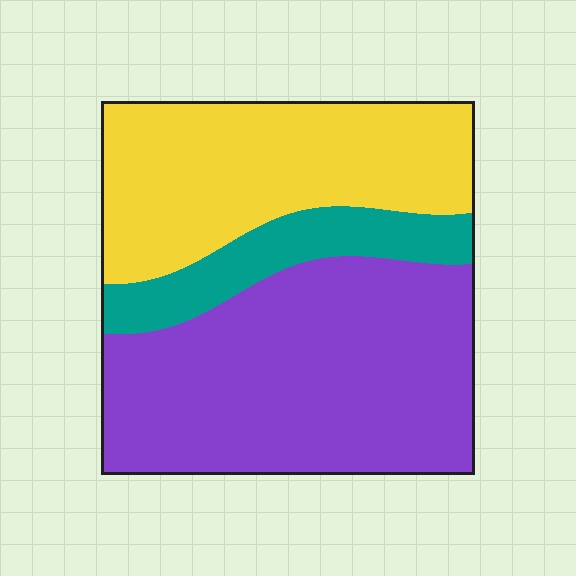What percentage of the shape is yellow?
Yellow covers 36% of the shape.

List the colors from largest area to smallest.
From largest to smallest: purple, yellow, teal.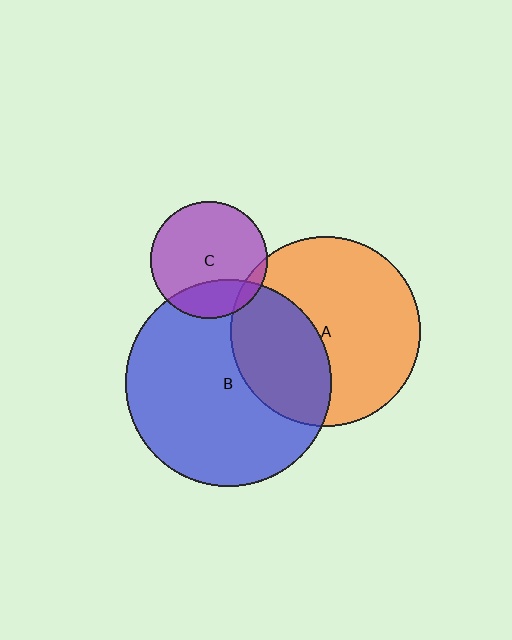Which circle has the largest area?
Circle B (blue).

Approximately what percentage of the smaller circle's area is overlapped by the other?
Approximately 25%.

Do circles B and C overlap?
Yes.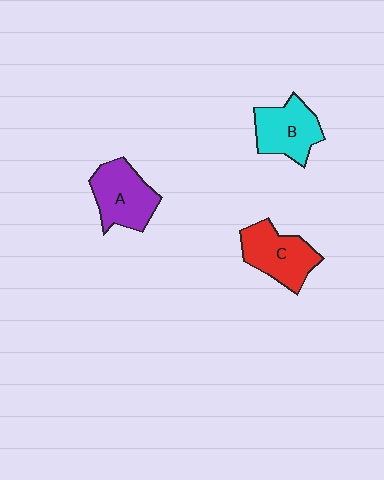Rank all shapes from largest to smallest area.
From largest to smallest: A (purple), C (red), B (cyan).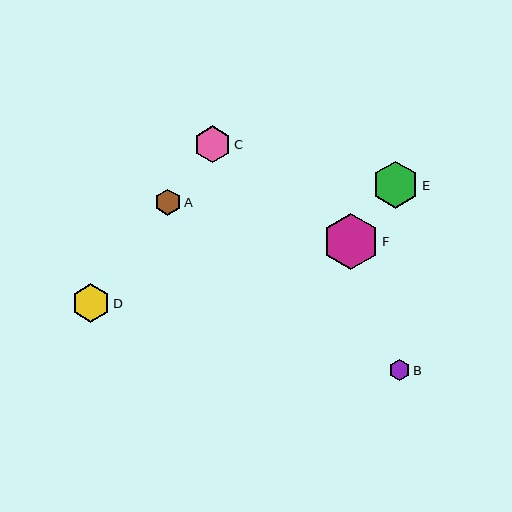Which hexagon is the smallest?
Hexagon B is the smallest with a size of approximately 22 pixels.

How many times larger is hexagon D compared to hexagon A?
Hexagon D is approximately 1.5 times the size of hexagon A.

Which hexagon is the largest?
Hexagon F is the largest with a size of approximately 56 pixels.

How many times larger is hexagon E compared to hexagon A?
Hexagon E is approximately 1.8 times the size of hexagon A.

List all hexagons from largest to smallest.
From largest to smallest: F, E, D, C, A, B.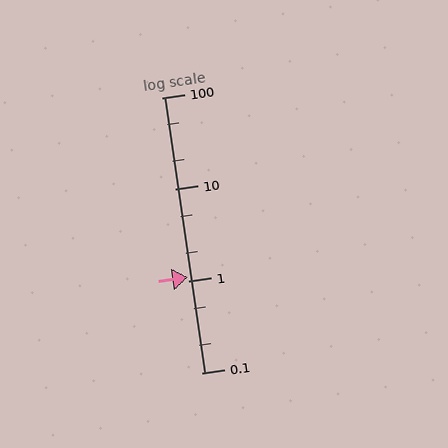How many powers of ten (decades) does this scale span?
The scale spans 3 decades, from 0.1 to 100.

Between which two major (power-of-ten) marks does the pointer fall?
The pointer is between 1 and 10.